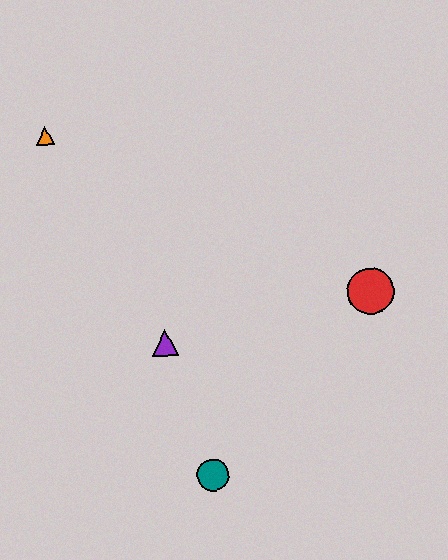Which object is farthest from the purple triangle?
The orange triangle is farthest from the purple triangle.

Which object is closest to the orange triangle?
The purple triangle is closest to the orange triangle.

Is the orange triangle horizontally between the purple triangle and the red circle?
No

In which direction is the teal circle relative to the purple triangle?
The teal circle is below the purple triangle.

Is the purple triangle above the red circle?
No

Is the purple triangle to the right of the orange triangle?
Yes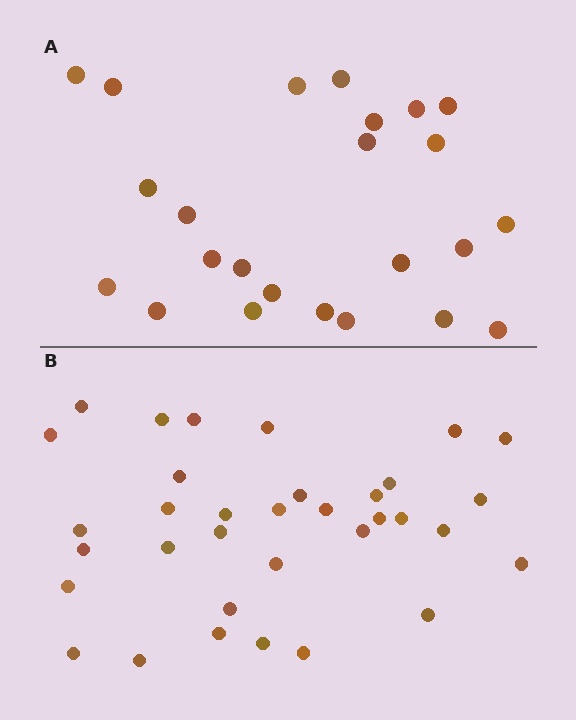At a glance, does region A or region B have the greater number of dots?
Region B (the bottom region) has more dots.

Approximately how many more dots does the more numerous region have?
Region B has roughly 10 or so more dots than region A.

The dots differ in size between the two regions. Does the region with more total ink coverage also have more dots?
No. Region A has more total ink coverage because its dots are larger, but region B actually contains more individual dots. Total area can be misleading — the number of items is what matters here.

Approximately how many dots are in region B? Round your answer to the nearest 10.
About 30 dots. (The exact count is 34, which rounds to 30.)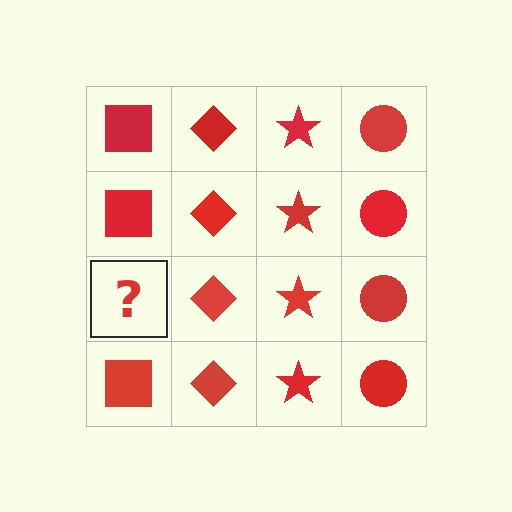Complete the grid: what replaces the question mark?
The question mark should be replaced with a red square.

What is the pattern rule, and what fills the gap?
The rule is that each column has a consistent shape. The gap should be filled with a red square.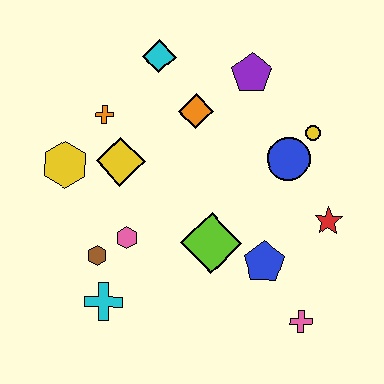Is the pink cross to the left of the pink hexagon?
No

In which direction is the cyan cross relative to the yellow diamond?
The cyan cross is below the yellow diamond.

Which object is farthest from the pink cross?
The cyan diamond is farthest from the pink cross.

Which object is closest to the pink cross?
The blue pentagon is closest to the pink cross.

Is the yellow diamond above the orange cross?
No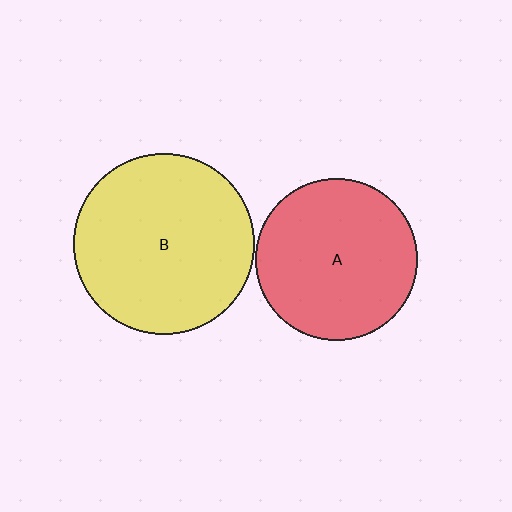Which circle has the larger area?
Circle B (yellow).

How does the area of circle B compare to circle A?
Approximately 1.3 times.